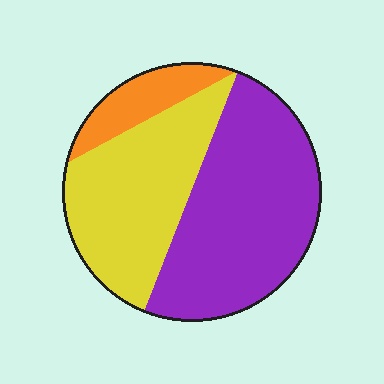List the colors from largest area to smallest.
From largest to smallest: purple, yellow, orange.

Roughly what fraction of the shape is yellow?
Yellow takes up about three eighths (3/8) of the shape.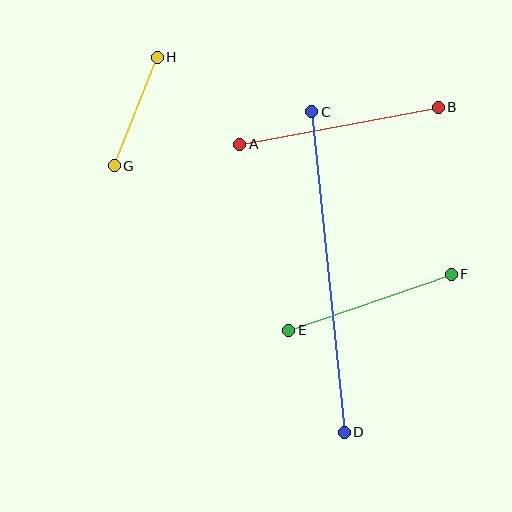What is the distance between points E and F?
The distance is approximately 172 pixels.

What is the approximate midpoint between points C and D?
The midpoint is at approximately (328, 272) pixels.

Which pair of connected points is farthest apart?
Points C and D are farthest apart.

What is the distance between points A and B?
The distance is approximately 202 pixels.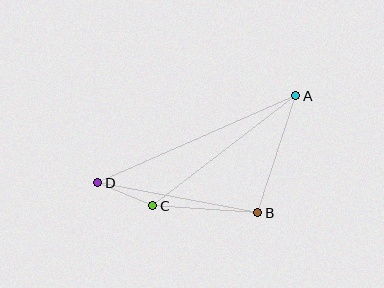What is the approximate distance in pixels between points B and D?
The distance between B and D is approximately 162 pixels.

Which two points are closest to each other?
Points C and D are closest to each other.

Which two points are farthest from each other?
Points A and D are farthest from each other.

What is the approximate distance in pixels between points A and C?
The distance between A and C is approximately 180 pixels.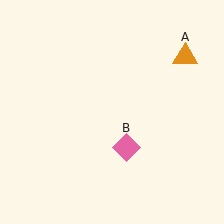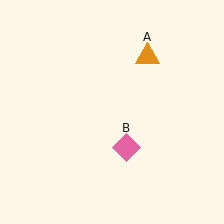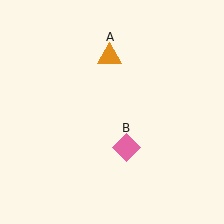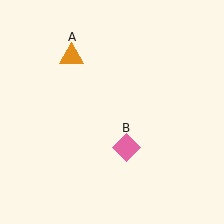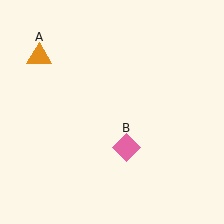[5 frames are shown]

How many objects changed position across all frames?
1 object changed position: orange triangle (object A).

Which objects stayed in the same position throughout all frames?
Pink diamond (object B) remained stationary.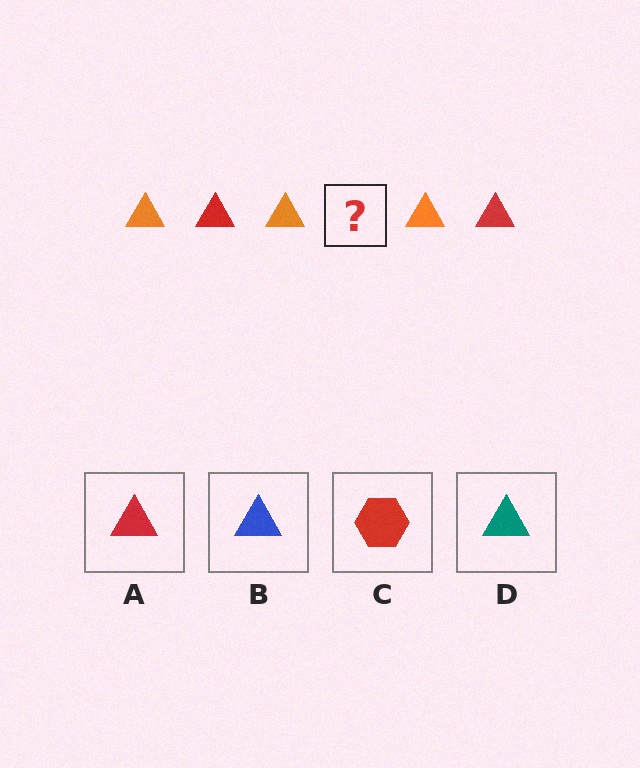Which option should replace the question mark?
Option A.